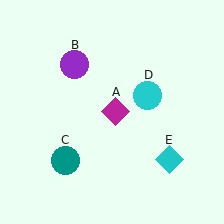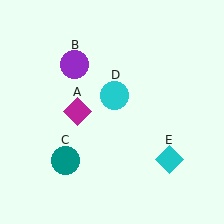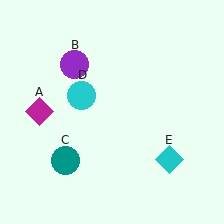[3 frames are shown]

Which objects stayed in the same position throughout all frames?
Purple circle (object B) and teal circle (object C) and cyan diamond (object E) remained stationary.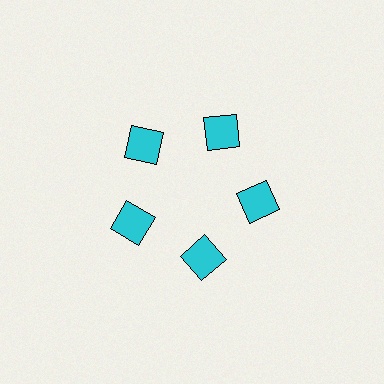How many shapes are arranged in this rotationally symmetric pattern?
There are 5 shapes, arranged in 5 groups of 1.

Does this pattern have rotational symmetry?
Yes, this pattern has 5-fold rotational symmetry. It looks the same after rotating 72 degrees around the center.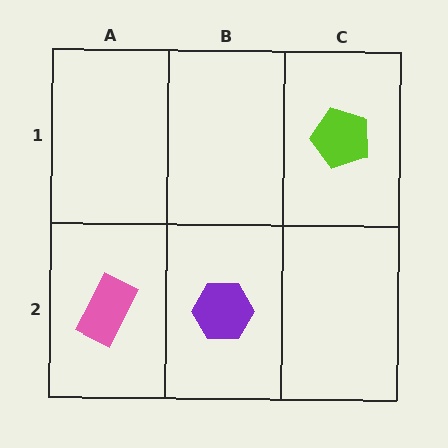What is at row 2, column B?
A purple hexagon.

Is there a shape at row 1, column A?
No, that cell is empty.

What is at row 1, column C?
A lime pentagon.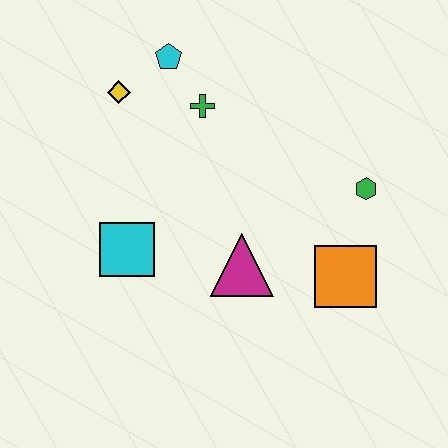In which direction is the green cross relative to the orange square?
The green cross is above the orange square.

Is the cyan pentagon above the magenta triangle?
Yes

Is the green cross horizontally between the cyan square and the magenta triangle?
Yes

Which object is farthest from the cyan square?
The green hexagon is farthest from the cyan square.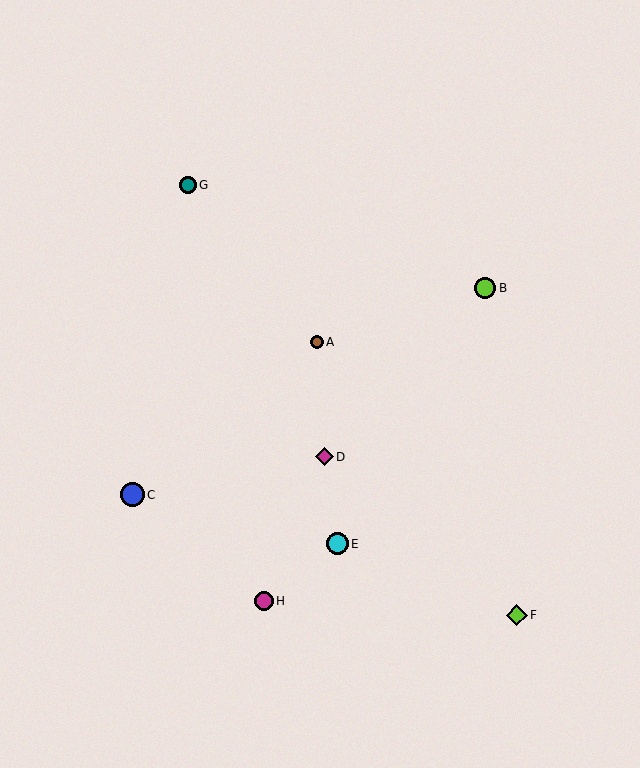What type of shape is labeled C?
Shape C is a blue circle.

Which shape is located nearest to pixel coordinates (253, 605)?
The magenta circle (labeled H) at (264, 601) is nearest to that location.